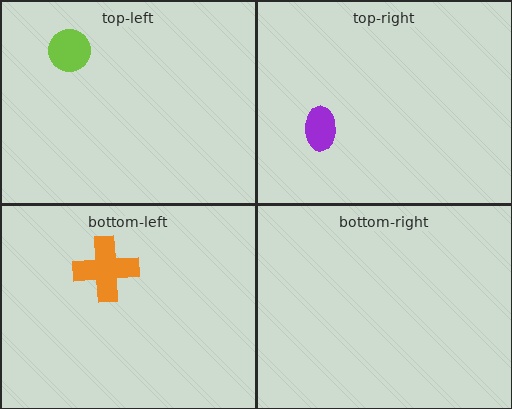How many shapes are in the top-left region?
1.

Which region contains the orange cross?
The bottom-left region.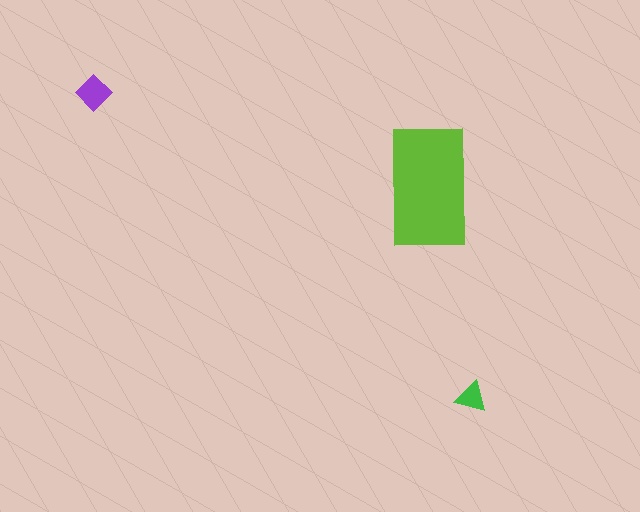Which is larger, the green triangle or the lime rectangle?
The lime rectangle.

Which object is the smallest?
The green triangle.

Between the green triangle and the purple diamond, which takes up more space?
The purple diamond.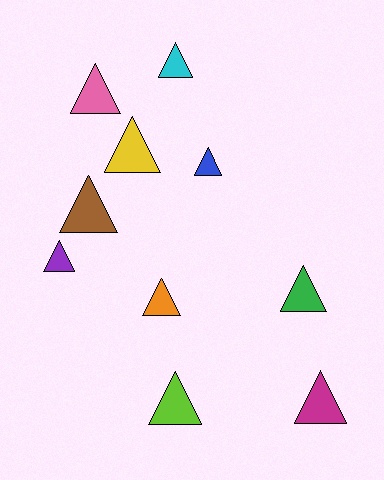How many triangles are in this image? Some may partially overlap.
There are 10 triangles.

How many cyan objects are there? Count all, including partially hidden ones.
There is 1 cyan object.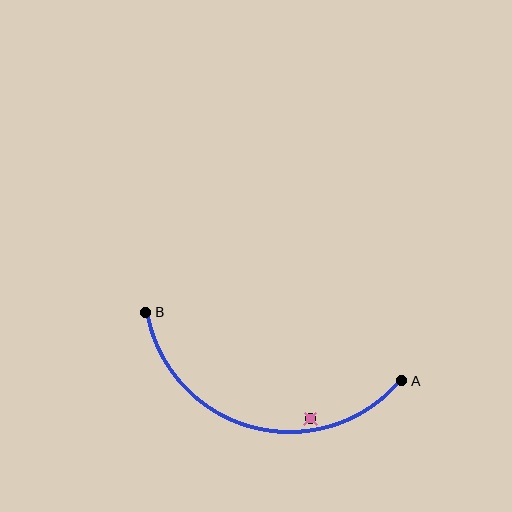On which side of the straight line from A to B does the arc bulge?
The arc bulges below the straight line connecting A and B.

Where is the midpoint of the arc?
The arc midpoint is the point on the curve farthest from the straight line joining A and B. It sits below that line.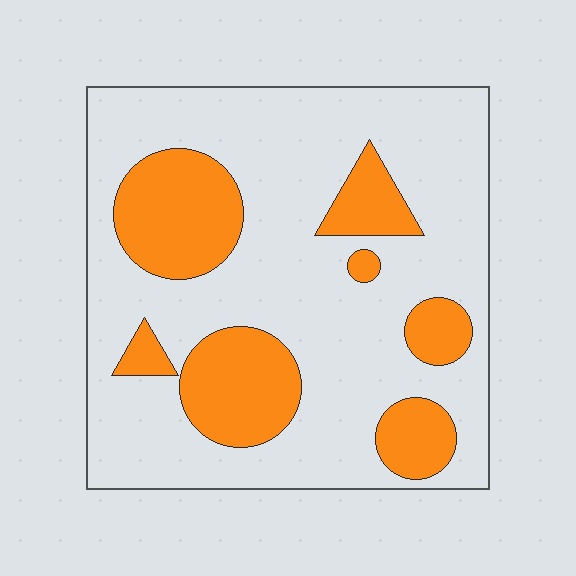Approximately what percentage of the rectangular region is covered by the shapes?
Approximately 25%.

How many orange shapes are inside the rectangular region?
7.